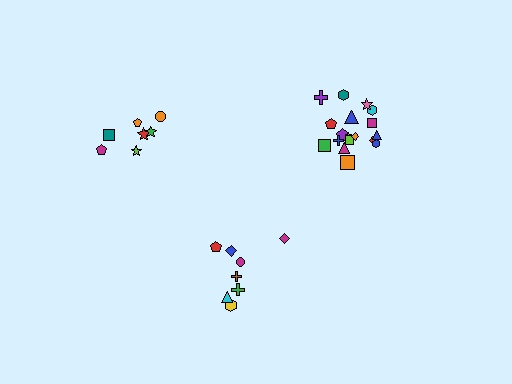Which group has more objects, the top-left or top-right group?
The top-right group.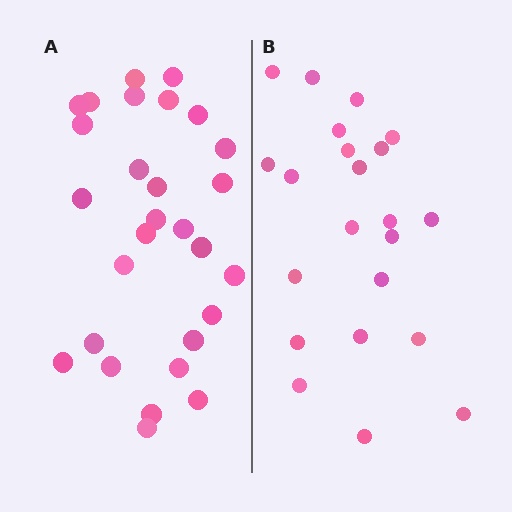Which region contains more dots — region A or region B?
Region A (the left region) has more dots.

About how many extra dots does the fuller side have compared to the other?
Region A has about 6 more dots than region B.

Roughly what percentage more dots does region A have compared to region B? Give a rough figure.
About 25% more.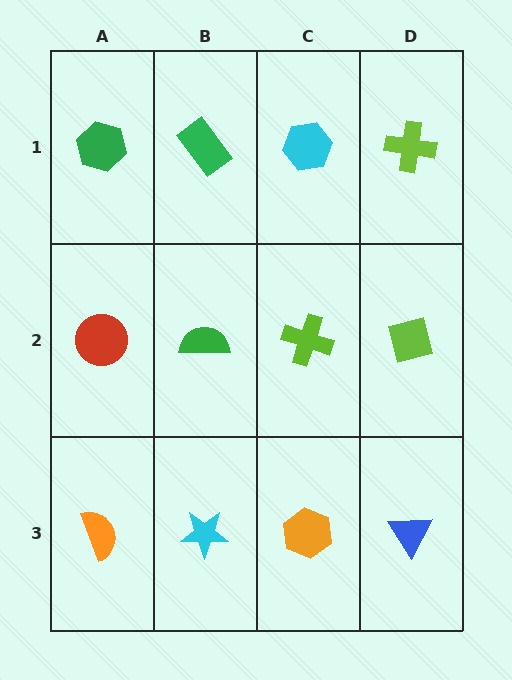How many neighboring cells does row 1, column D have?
2.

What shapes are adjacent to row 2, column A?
A green hexagon (row 1, column A), an orange semicircle (row 3, column A), a green semicircle (row 2, column B).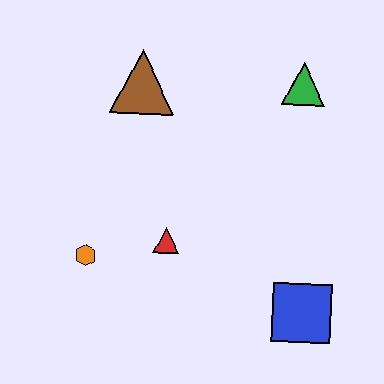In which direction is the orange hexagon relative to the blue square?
The orange hexagon is to the left of the blue square.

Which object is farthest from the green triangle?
The orange hexagon is farthest from the green triangle.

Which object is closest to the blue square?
The red triangle is closest to the blue square.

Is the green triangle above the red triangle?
Yes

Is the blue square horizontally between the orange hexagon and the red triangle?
No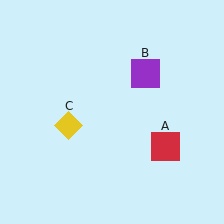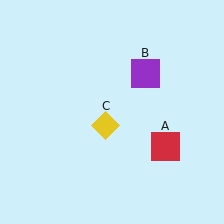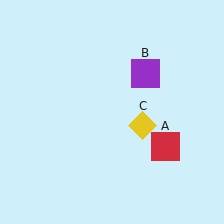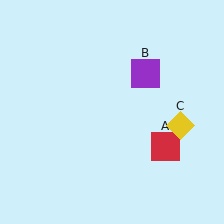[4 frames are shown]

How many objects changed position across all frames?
1 object changed position: yellow diamond (object C).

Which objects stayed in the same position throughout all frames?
Red square (object A) and purple square (object B) remained stationary.